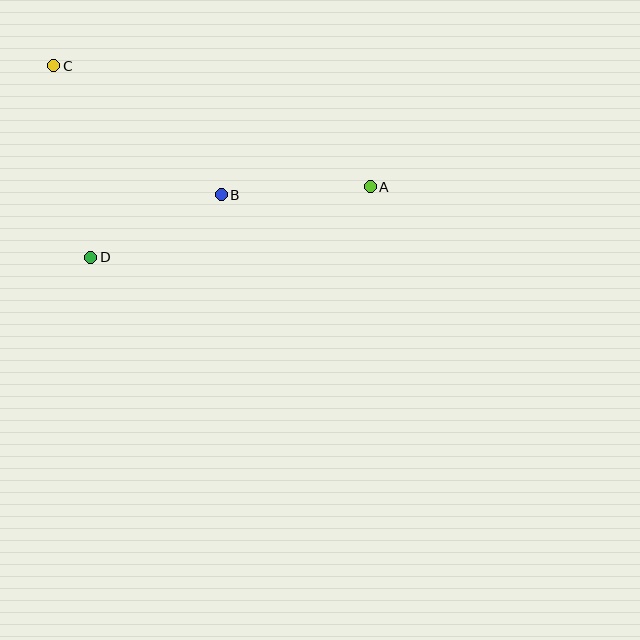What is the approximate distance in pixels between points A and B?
The distance between A and B is approximately 149 pixels.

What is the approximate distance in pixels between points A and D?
The distance between A and D is approximately 289 pixels.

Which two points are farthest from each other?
Points A and C are farthest from each other.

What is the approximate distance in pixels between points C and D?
The distance between C and D is approximately 195 pixels.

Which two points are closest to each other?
Points B and D are closest to each other.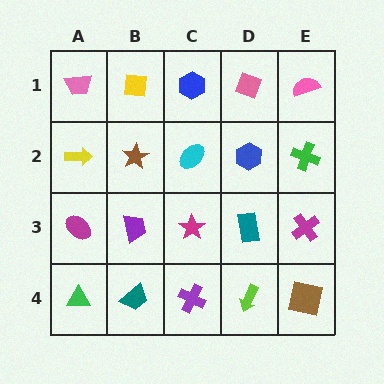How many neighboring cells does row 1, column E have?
2.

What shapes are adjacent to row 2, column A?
A pink trapezoid (row 1, column A), a magenta ellipse (row 3, column A), a brown star (row 2, column B).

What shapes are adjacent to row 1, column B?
A brown star (row 2, column B), a pink trapezoid (row 1, column A), a blue hexagon (row 1, column C).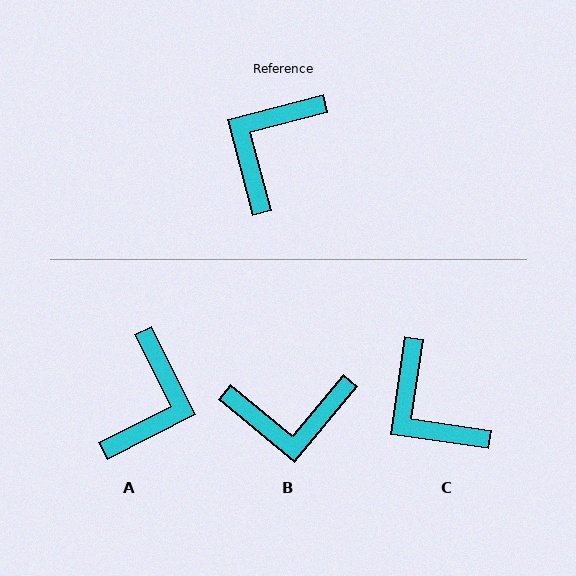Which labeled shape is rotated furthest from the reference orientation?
A, about 168 degrees away.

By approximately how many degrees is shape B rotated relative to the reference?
Approximately 126 degrees counter-clockwise.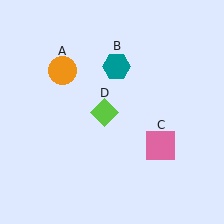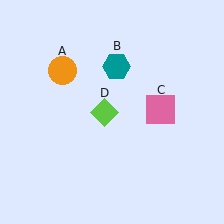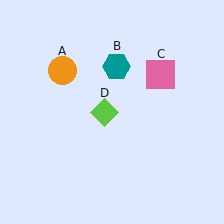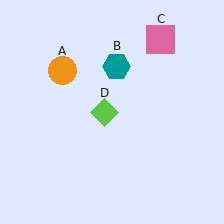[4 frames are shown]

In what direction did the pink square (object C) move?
The pink square (object C) moved up.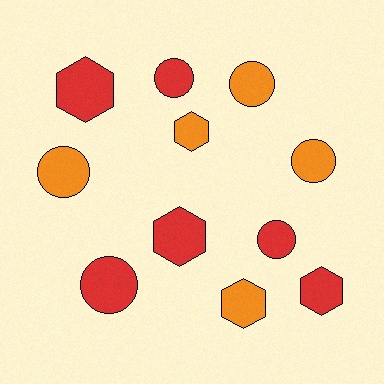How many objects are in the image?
There are 11 objects.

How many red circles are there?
There are 3 red circles.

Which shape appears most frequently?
Circle, with 6 objects.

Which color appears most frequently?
Red, with 6 objects.